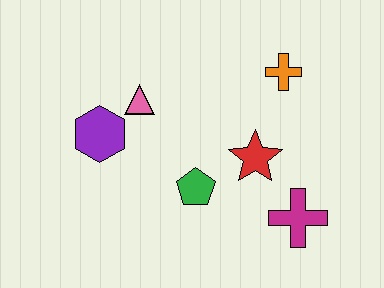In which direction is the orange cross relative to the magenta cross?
The orange cross is above the magenta cross.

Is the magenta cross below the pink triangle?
Yes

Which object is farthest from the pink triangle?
The magenta cross is farthest from the pink triangle.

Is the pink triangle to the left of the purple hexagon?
No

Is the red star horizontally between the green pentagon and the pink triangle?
No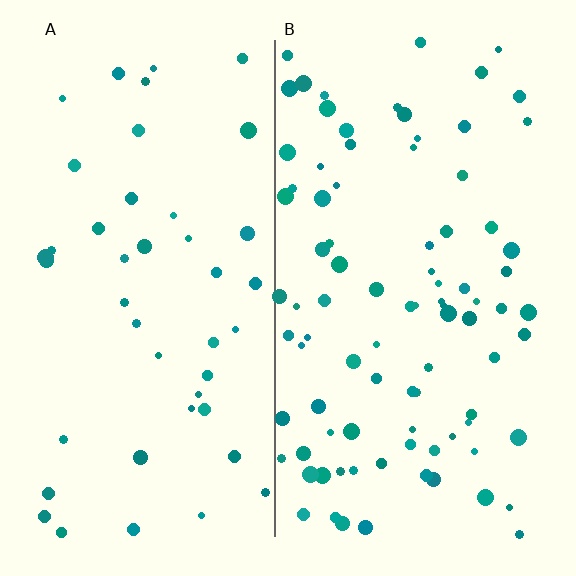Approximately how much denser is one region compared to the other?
Approximately 2.0× — region B over region A.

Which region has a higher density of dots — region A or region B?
B (the right).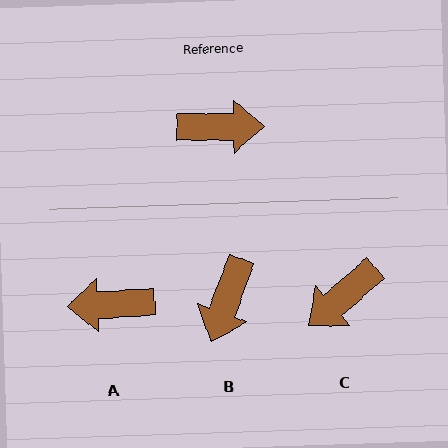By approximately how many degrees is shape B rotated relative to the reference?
Approximately 111 degrees clockwise.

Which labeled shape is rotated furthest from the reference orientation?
A, about 177 degrees away.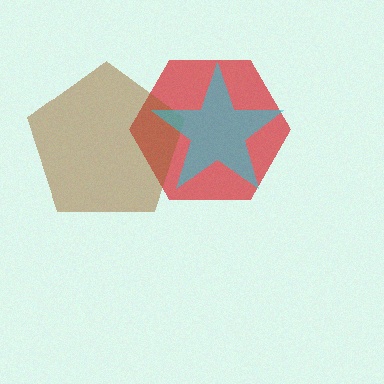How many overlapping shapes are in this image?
There are 3 overlapping shapes in the image.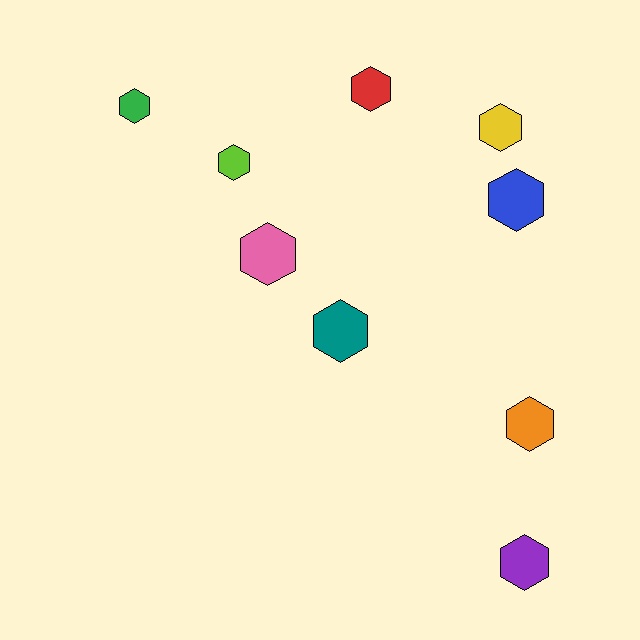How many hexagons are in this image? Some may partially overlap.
There are 9 hexagons.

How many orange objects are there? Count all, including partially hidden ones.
There is 1 orange object.